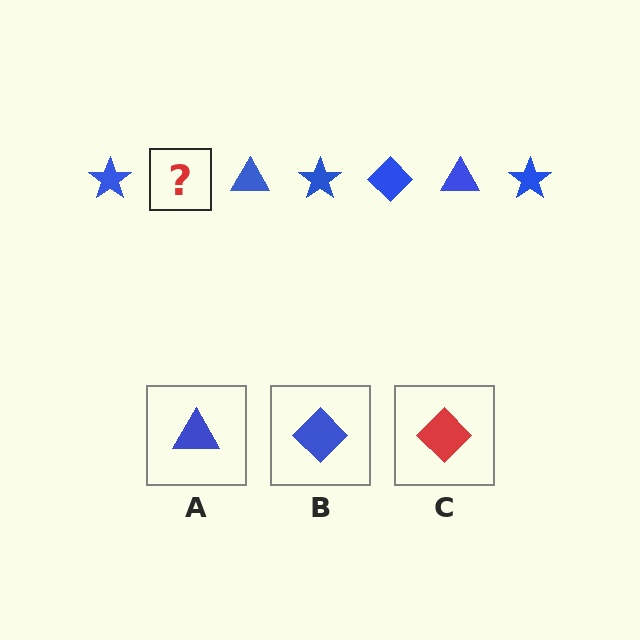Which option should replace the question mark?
Option B.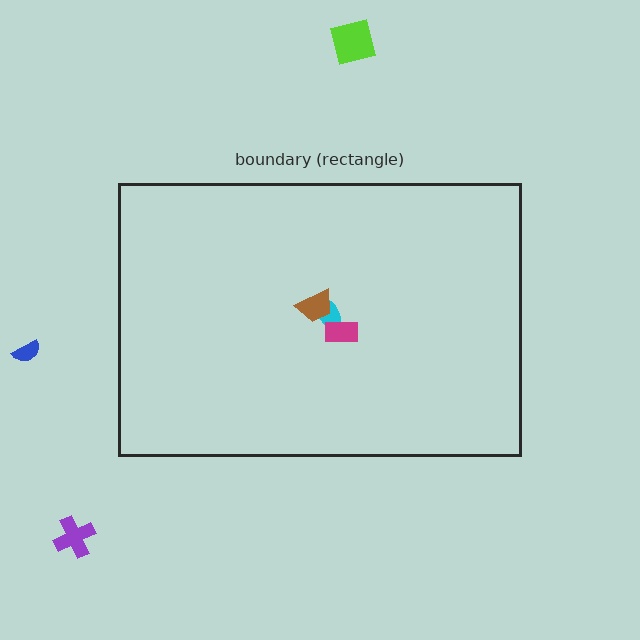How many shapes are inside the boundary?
3 inside, 3 outside.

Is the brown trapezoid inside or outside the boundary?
Inside.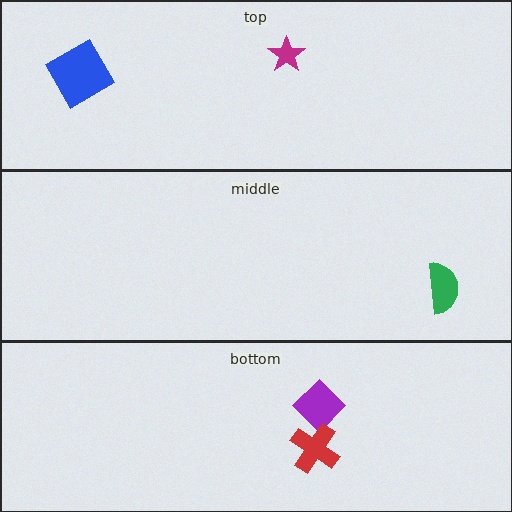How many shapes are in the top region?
2.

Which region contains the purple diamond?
The bottom region.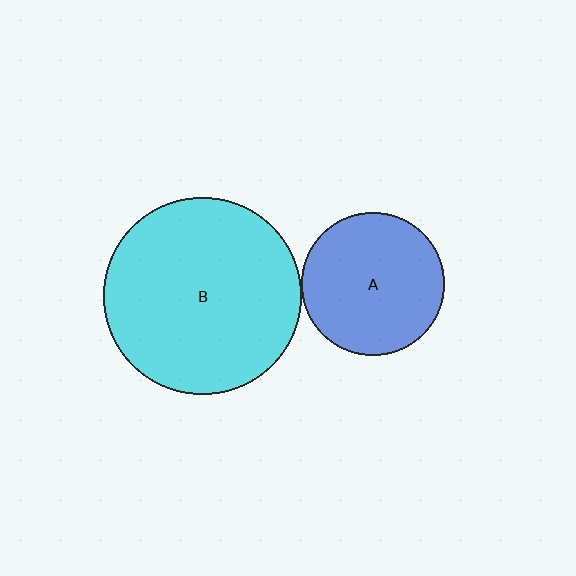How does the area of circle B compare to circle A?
Approximately 1.9 times.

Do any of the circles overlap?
No, none of the circles overlap.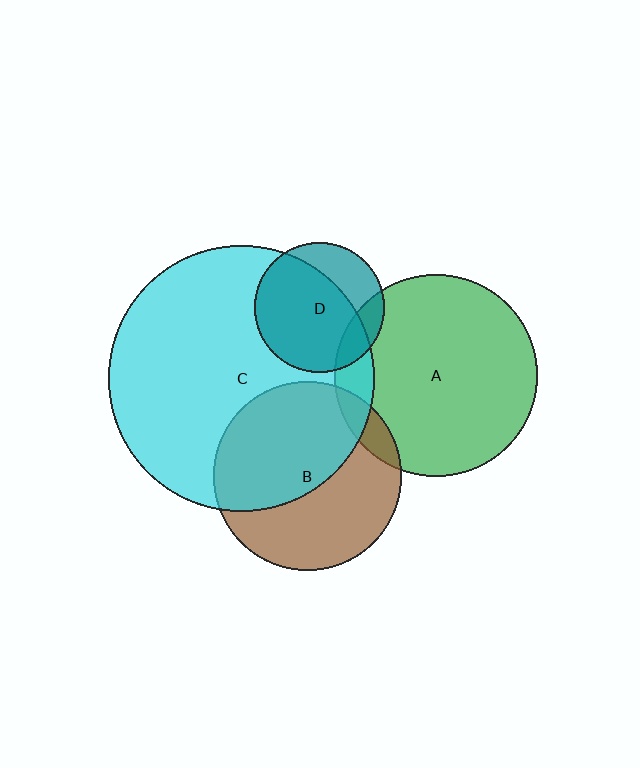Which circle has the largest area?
Circle C (cyan).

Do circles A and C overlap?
Yes.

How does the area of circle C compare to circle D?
Approximately 4.2 times.